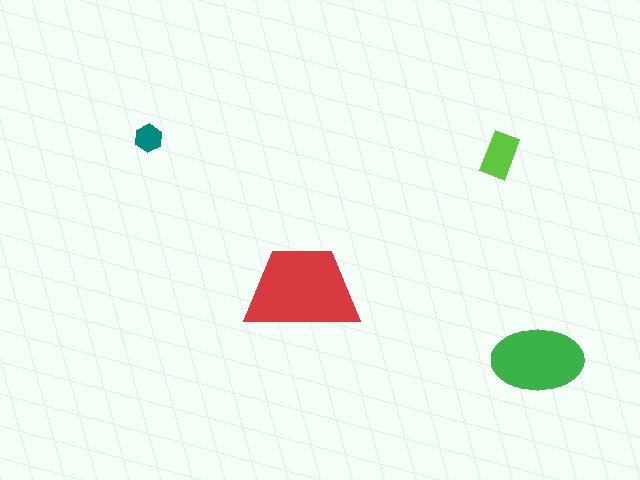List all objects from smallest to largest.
The teal hexagon, the lime rectangle, the green ellipse, the red trapezoid.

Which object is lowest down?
The green ellipse is bottommost.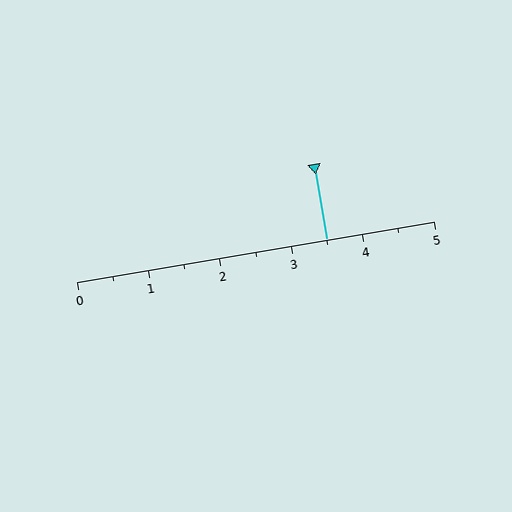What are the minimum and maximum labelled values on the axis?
The axis runs from 0 to 5.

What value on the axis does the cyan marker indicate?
The marker indicates approximately 3.5.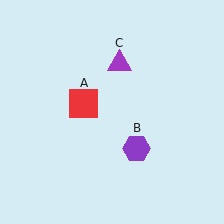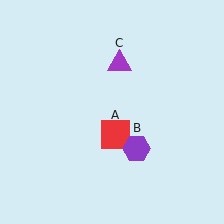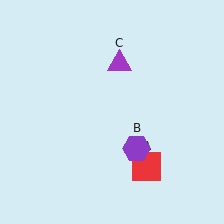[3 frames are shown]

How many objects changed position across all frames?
1 object changed position: red square (object A).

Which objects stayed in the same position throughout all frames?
Purple hexagon (object B) and purple triangle (object C) remained stationary.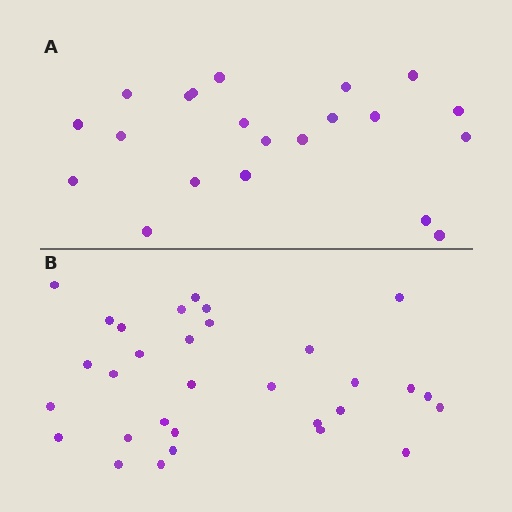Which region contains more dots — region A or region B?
Region B (the bottom region) has more dots.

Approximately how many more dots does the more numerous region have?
Region B has roughly 10 or so more dots than region A.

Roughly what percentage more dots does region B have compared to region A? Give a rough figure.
About 50% more.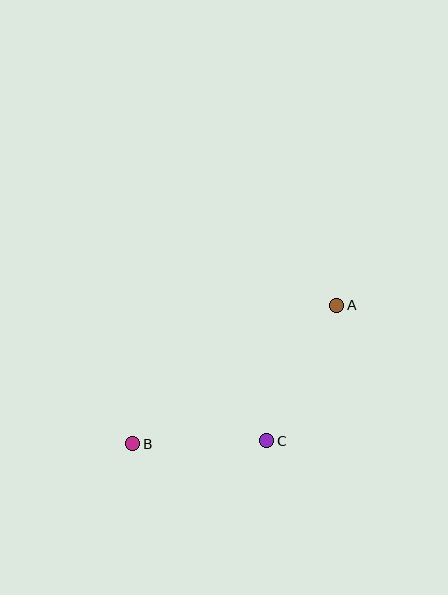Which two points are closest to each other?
Points B and C are closest to each other.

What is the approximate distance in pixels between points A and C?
The distance between A and C is approximately 152 pixels.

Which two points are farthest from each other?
Points A and B are farthest from each other.